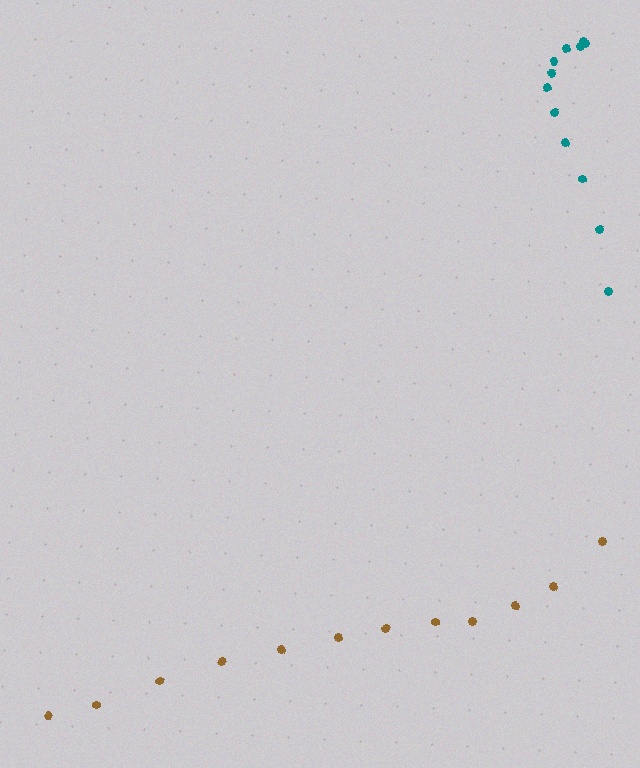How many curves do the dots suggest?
There are 2 distinct paths.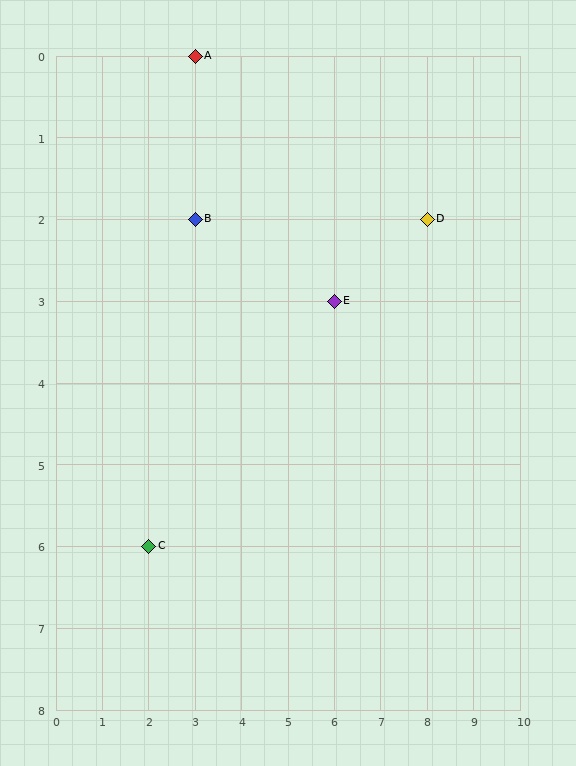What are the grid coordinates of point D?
Point D is at grid coordinates (8, 2).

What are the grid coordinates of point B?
Point B is at grid coordinates (3, 2).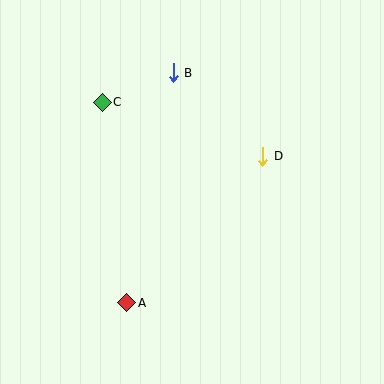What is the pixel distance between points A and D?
The distance between A and D is 200 pixels.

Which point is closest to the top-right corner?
Point D is closest to the top-right corner.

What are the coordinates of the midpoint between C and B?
The midpoint between C and B is at (138, 87).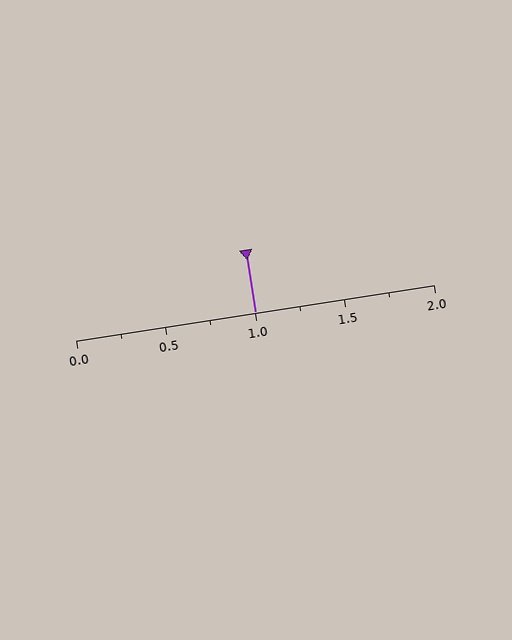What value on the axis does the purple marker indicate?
The marker indicates approximately 1.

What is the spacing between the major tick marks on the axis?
The major ticks are spaced 0.5 apart.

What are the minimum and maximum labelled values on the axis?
The axis runs from 0.0 to 2.0.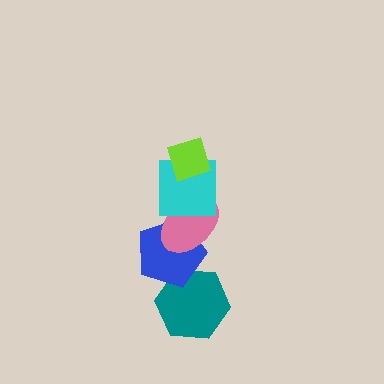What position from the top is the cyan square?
The cyan square is 2nd from the top.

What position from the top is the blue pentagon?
The blue pentagon is 4th from the top.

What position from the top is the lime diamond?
The lime diamond is 1st from the top.